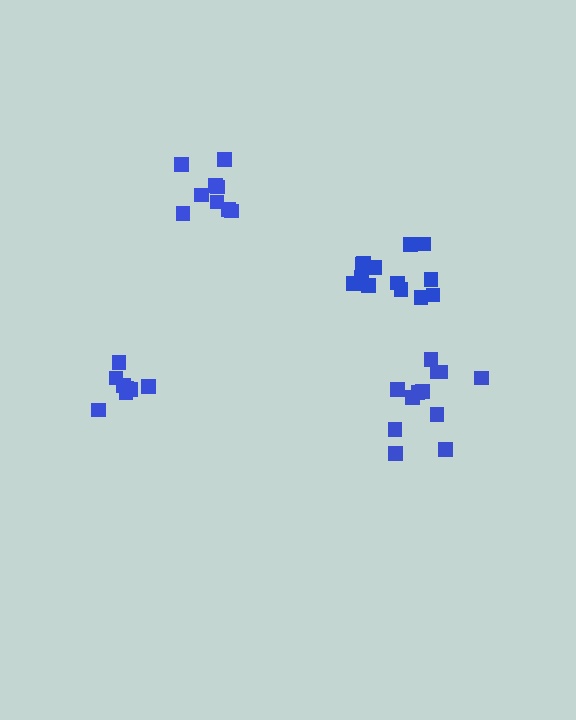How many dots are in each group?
Group 1: 8 dots, Group 2: 13 dots, Group 3: 9 dots, Group 4: 13 dots (43 total).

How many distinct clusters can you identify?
There are 4 distinct clusters.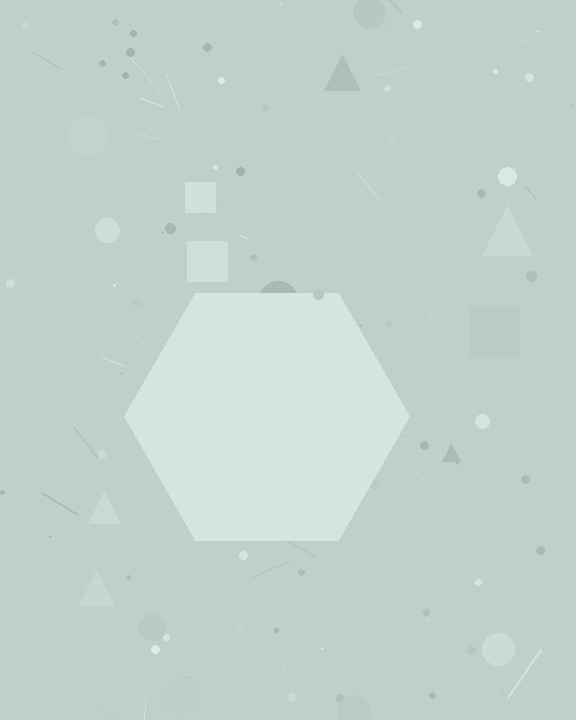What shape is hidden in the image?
A hexagon is hidden in the image.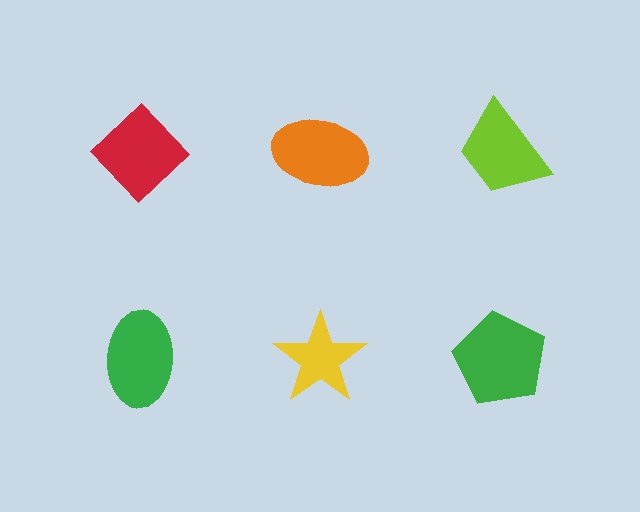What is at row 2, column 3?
A green pentagon.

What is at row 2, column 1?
A green ellipse.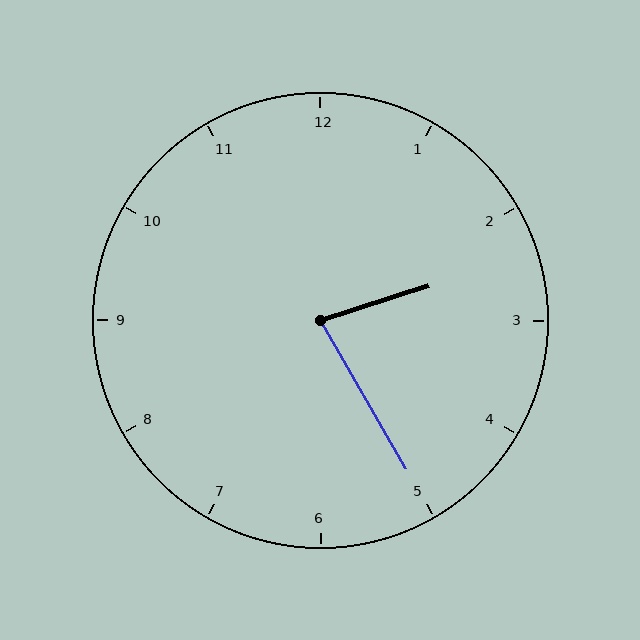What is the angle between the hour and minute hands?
Approximately 78 degrees.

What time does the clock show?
2:25.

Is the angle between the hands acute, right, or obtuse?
It is acute.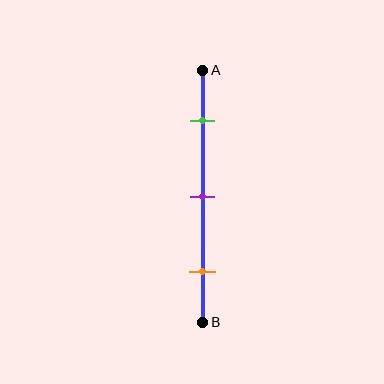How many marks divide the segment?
There are 3 marks dividing the segment.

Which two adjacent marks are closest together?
The green and purple marks are the closest adjacent pair.